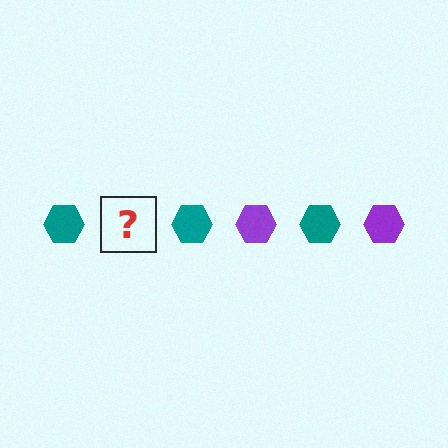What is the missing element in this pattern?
The missing element is a purple hexagon.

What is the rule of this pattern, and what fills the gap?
The rule is that the pattern cycles through teal, purple hexagons. The gap should be filled with a purple hexagon.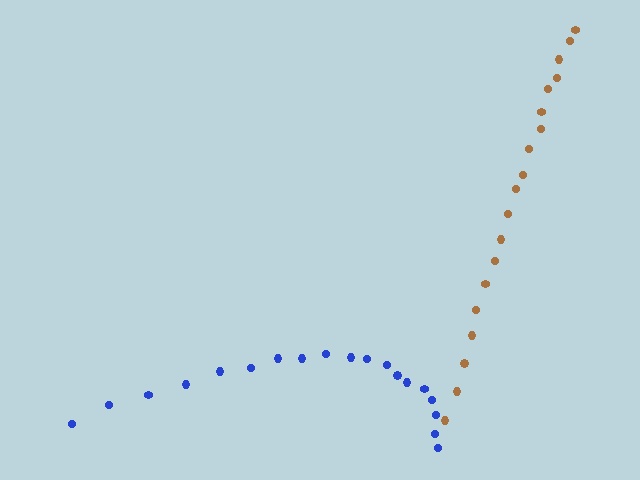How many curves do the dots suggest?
There are 2 distinct paths.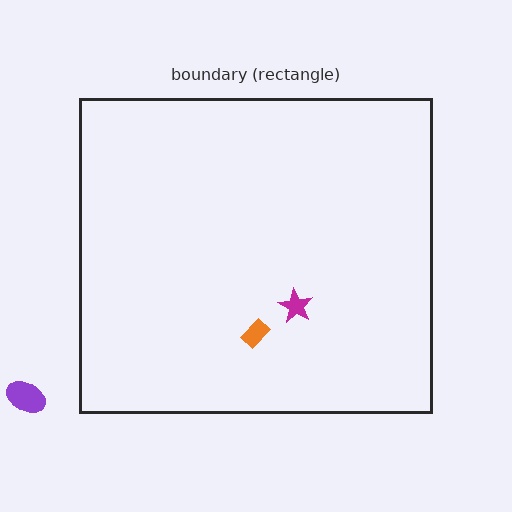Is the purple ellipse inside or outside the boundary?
Outside.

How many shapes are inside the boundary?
2 inside, 1 outside.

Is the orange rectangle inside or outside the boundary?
Inside.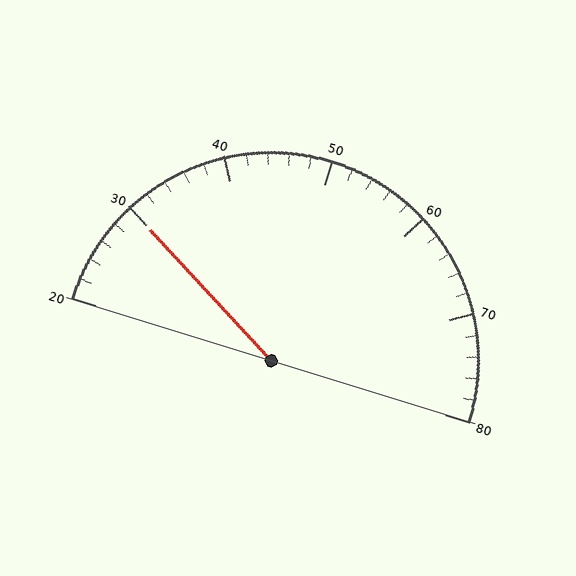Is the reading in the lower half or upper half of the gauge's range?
The reading is in the lower half of the range (20 to 80).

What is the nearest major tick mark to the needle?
The nearest major tick mark is 30.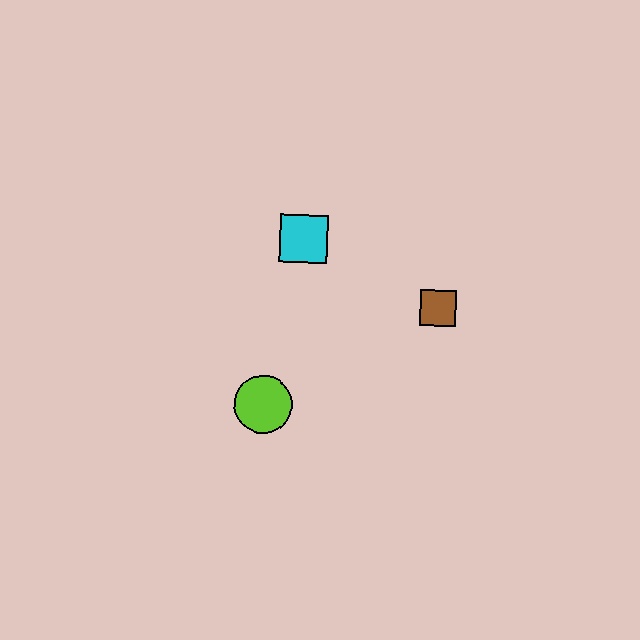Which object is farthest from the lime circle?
The brown square is farthest from the lime circle.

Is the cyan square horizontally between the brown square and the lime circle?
Yes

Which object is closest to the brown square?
The cyan square is closest to the brown square.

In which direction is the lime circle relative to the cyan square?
The lime circle is below the cyan square.